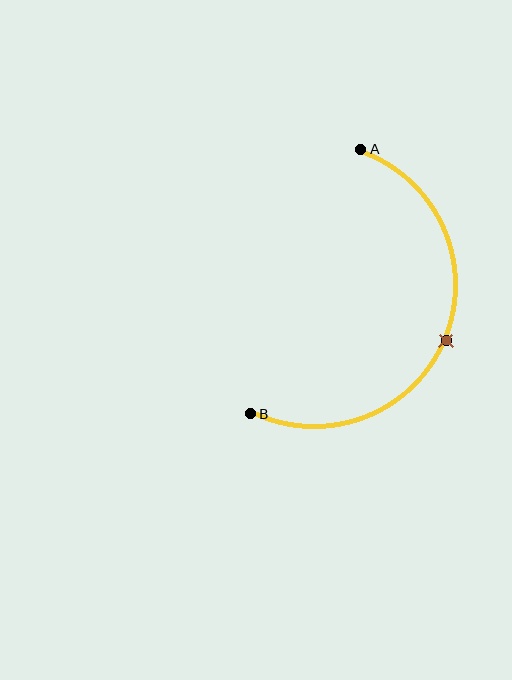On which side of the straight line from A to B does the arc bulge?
The arc bulges to the right of the straight line connecting A and B.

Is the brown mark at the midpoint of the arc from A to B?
Yes. The brown mark lies on the arc at equal arc-length from both A and B — it is the arc midpoint.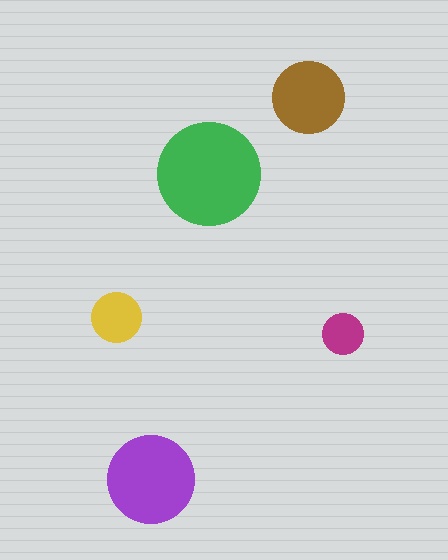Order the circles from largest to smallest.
the green one, the purple one, the brown one, the yellow one, the magenta one.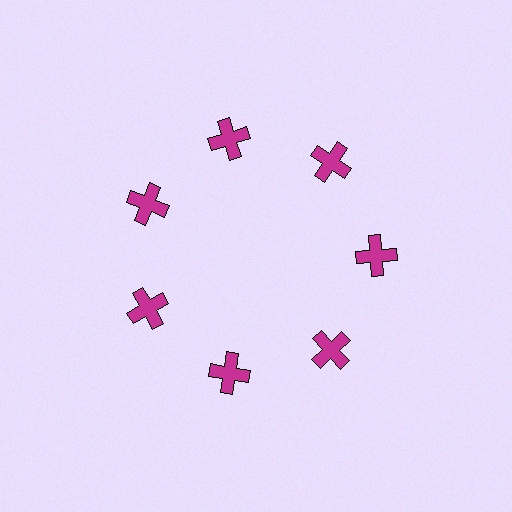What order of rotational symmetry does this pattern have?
This pattern has 7-fold rotational symmetry.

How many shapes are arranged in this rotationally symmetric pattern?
There are 7 shapes, arranged in 7 groups of 1.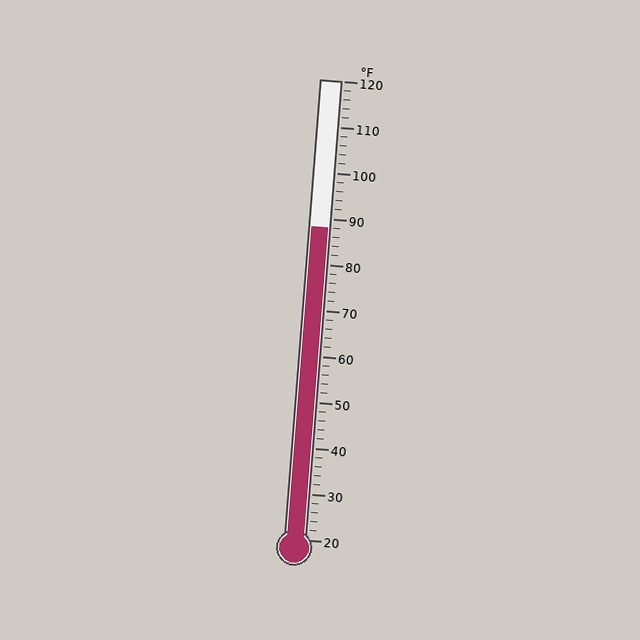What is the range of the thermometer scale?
The thermometer scale ranges from 20°F to 120°F.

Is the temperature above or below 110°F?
The temperature is below 110°F.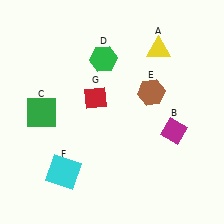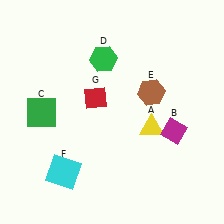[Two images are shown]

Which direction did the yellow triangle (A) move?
The yellow triangle (A) moved down.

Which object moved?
The yellow triangle (A) moved down.